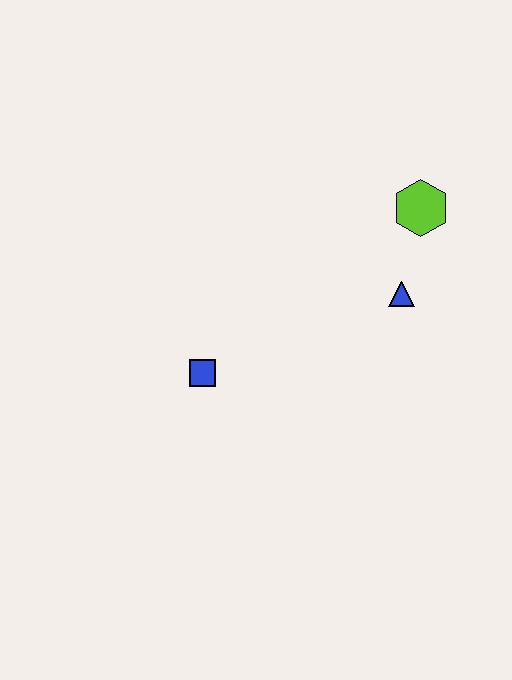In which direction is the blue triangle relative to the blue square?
The blue triangle is to the right of the blue square.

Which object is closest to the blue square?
The blue triangle is closest to the blue square.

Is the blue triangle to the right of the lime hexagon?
No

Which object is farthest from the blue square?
The lime hexagon is farthest from the blue square.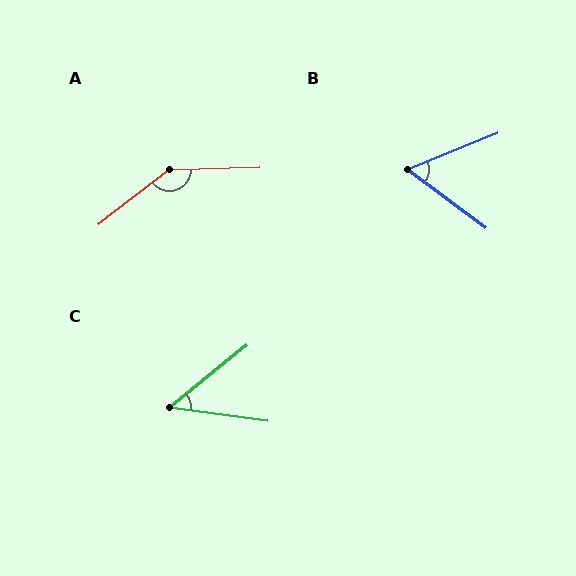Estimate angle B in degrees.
Approximately 59 degrees.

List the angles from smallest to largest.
C (47°), B (59°), A (144°).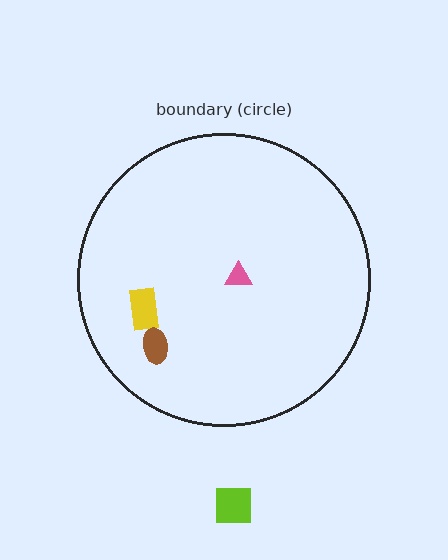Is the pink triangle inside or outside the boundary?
Inside.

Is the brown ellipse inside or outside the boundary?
Inside.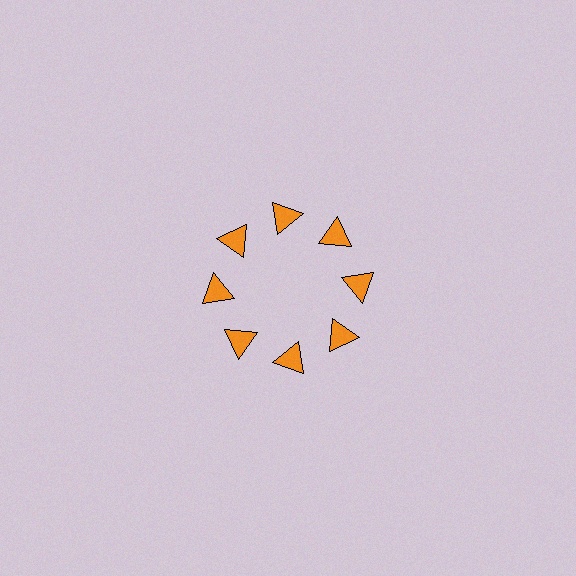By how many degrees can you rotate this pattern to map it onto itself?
The pattern maps onto itself every 45 degrees of rotation.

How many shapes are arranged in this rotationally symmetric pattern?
There are 8 shapes, arranged in 8 groups of 1.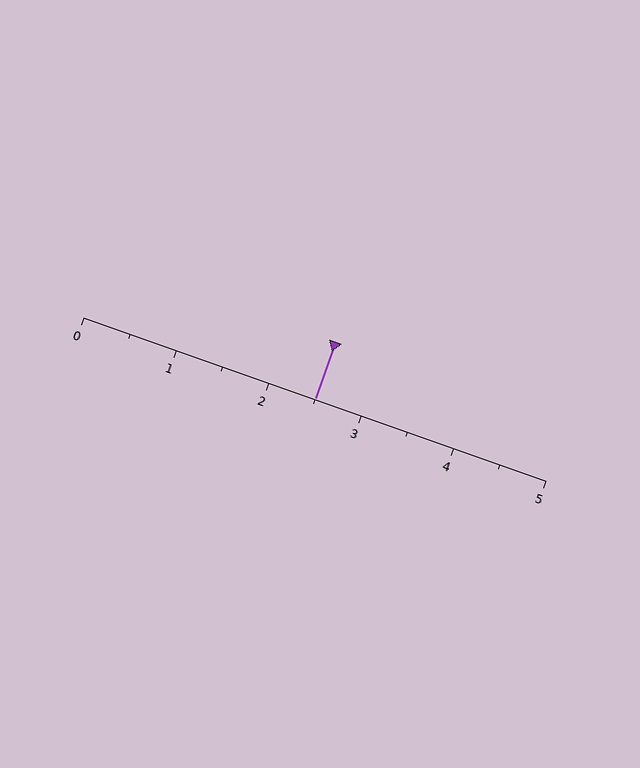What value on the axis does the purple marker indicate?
The marker indicates approximately 2.5.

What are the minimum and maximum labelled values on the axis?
The axis runs from 0 to 5.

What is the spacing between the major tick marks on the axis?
The major ticks are spaced 1 apart.